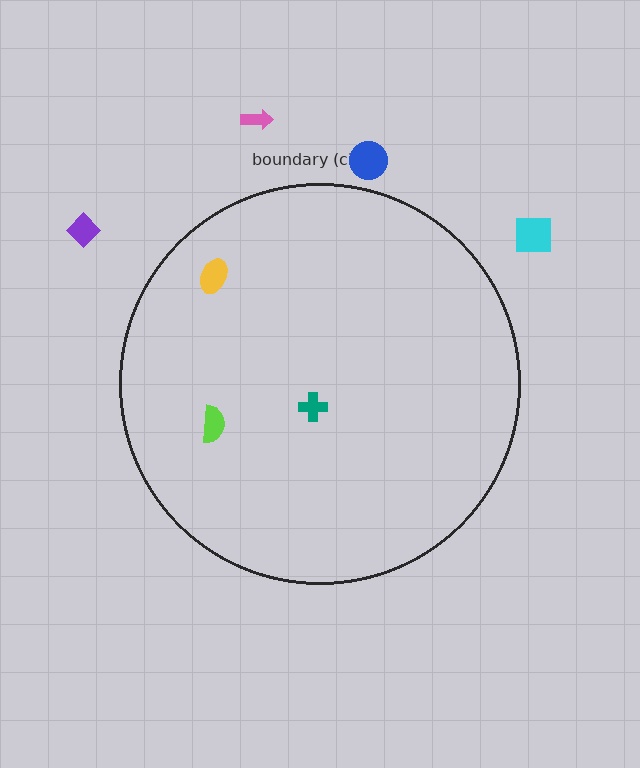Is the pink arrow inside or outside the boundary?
Outside.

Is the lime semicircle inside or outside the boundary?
Inside.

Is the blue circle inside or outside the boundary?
Outside.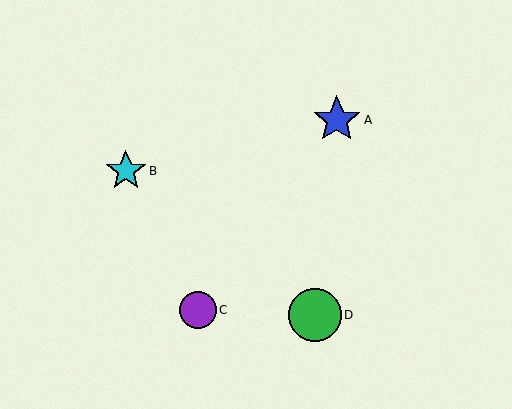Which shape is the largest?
The green circle (labeled D) is the largest.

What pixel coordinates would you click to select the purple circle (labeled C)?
Click at (198, 310) to select the purple circle C.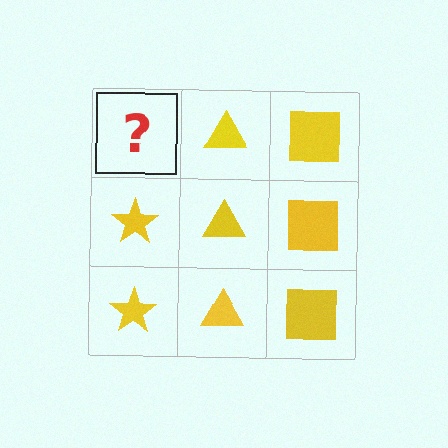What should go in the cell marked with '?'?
The missing cell should contain a yellow star.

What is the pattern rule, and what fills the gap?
The rule is that each column has a consistent shape. The gap should be filled with a yellow star.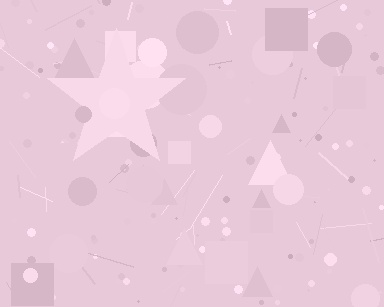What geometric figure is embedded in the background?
A star is embedded in the background.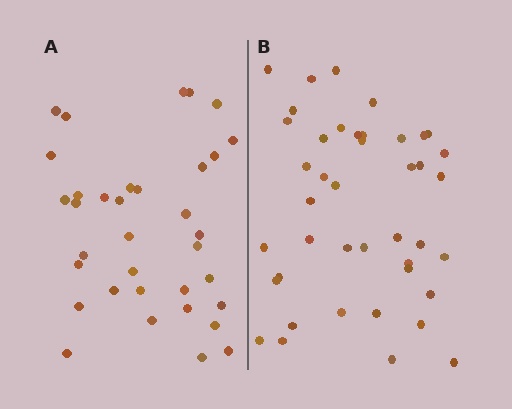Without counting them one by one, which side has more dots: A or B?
Region B (the right region) has more dots.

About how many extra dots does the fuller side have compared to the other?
Region B has roughly 8 or so more dots than region A.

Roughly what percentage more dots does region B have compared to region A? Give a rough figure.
About 20% more.